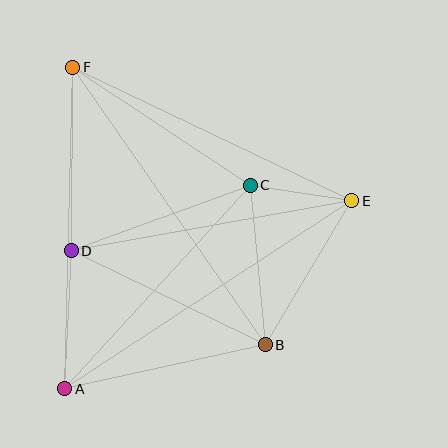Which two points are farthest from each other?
Points A and E are farthest from each other.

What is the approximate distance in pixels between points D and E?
The distance between D and E is approximately 285 pixels.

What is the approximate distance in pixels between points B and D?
The distance between B and D is approximately 216 pixels.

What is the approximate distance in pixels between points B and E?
The distance between B and E is approximately 168 pixels.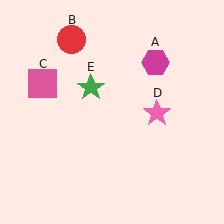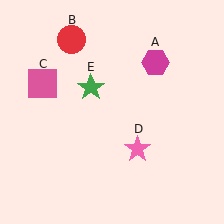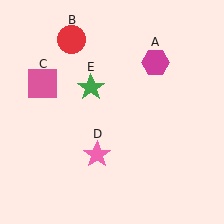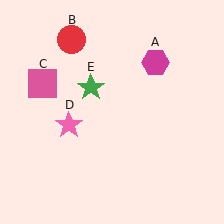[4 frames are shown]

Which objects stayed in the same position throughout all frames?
Magenta hexagon (object A) and red circle (object B) and pink square (object C) and green star (object E) remained stationary.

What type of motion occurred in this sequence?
The pink star (object D) rotated clockwise around the center of the scene.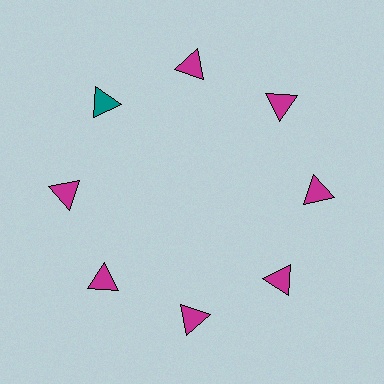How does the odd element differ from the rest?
It has a different color: teal instead of magenta.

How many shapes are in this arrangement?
There are 8 shapes arranged in a ring pattern.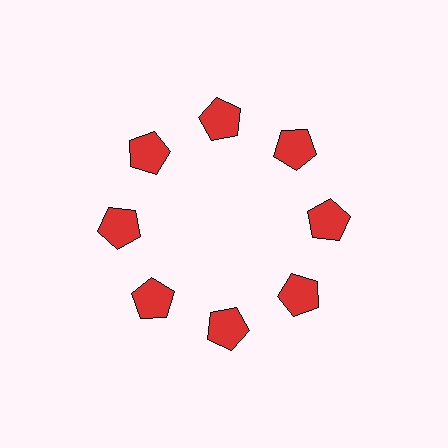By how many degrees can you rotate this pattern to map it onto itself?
The pattern maps onto itself every 45 degrees of rotation.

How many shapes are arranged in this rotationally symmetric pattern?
There are 8 shapes, arranged in 8 groups of 1.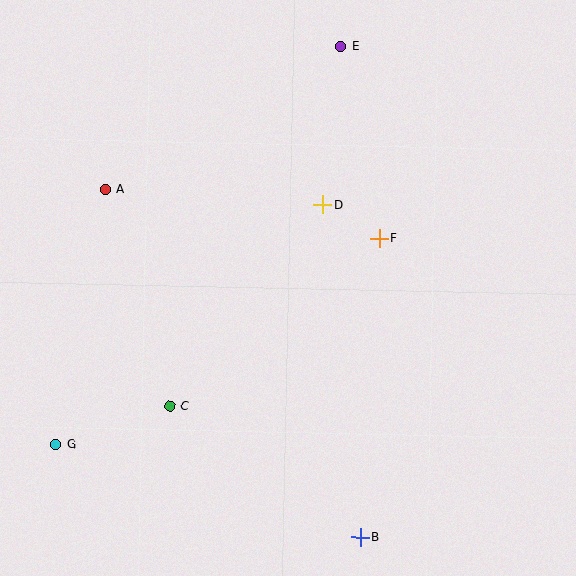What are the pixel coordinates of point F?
Point F is at (379, 238).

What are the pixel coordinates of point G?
Point G is at (55, 444).